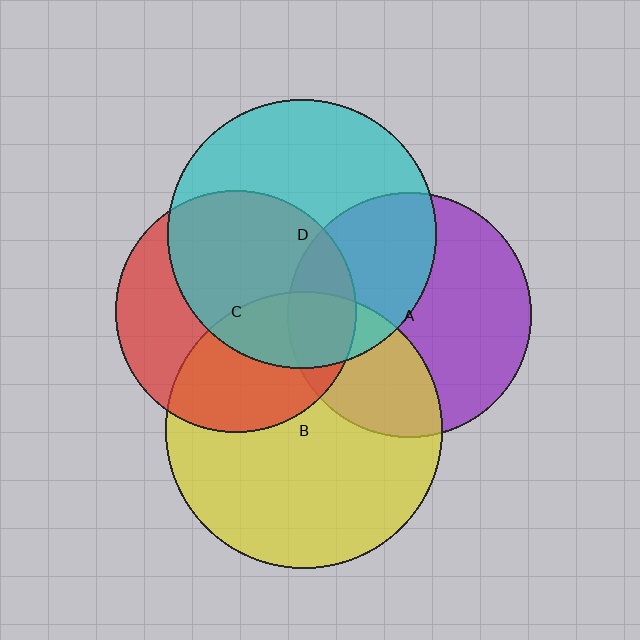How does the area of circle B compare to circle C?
Approximately 1.3 times.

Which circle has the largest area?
Circle B (yellow).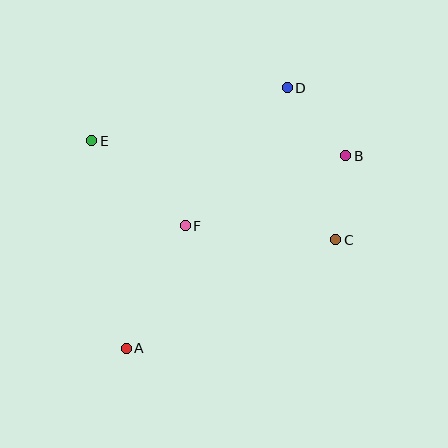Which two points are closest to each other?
Points B and C are closest to each other.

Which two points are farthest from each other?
Points A and D are farthest from each other.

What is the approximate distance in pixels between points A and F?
The distance between A and F is approximately 136 pixels.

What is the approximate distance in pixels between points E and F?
The distance between E and F is approximately 126 pixels.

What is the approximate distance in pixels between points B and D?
The distance between B and D is approximately 90 pixels.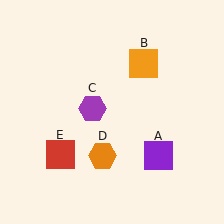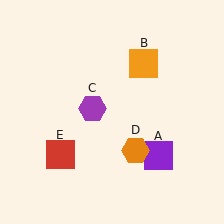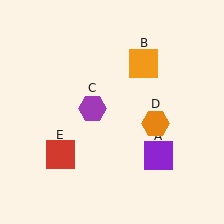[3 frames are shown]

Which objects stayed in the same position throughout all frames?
Purple square (object A) and orange square (object B) and purple hexagon (object C) and red square (object E) remained stationary.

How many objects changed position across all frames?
1 object changed position: orange hexagon (object D).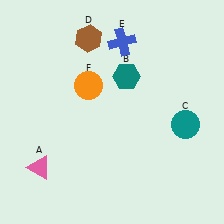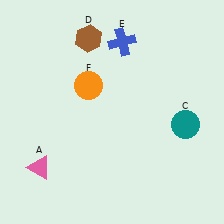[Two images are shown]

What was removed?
The teal hexagon (B) was removed in Image 2.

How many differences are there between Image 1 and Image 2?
There is 1 difference between the two images.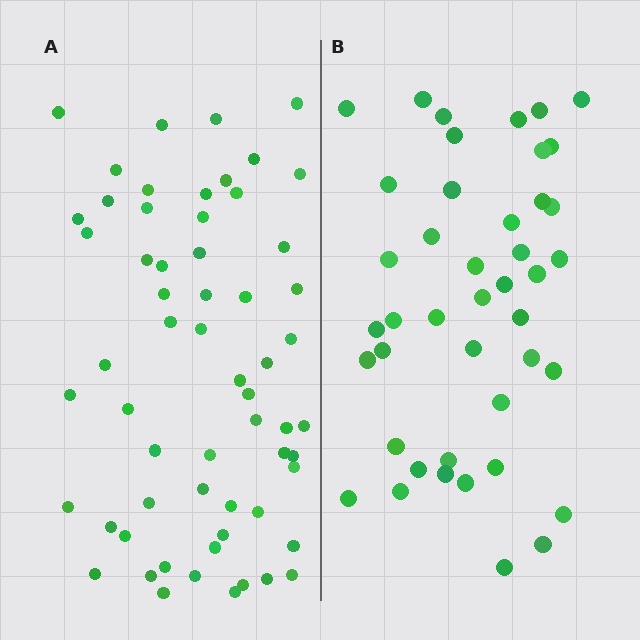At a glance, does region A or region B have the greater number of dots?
Region A (the left region) has more dots.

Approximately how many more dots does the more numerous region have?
Region A has approximately 15 more dots than region B.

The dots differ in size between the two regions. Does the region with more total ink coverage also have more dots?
No. Region B has more total ink coverage because its dots are larger, but region A actually contains more individual dots. Total area can be misleading — the number of items is what matters here.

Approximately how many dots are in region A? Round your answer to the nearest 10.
About 60 dots.